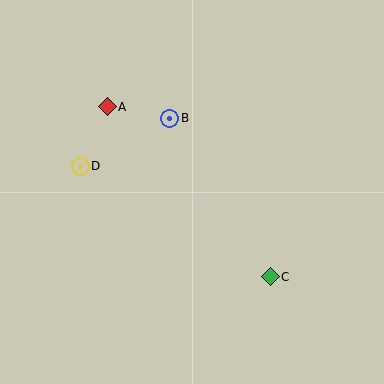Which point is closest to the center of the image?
Point B at (170, 118) is closest to the center.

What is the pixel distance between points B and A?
The distance between B and A is 64 pixels.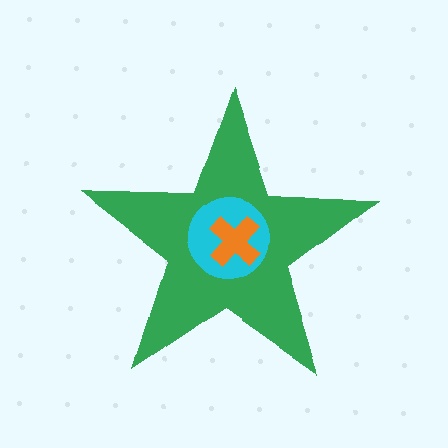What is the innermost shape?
The orange cross.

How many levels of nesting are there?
3.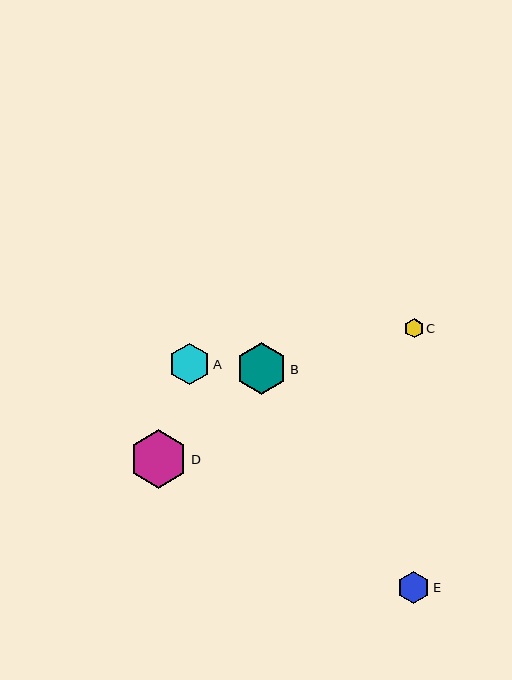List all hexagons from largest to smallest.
From largest to smallest: D, B, A, E, C.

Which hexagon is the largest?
Hexagon D is the largest with a size of approximately 58 pixels.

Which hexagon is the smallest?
Hexagon C is the smallest with a size of approximately 19 pixels.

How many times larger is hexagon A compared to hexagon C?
Hexagon A is approximately 2.2 times the size of hexagon C.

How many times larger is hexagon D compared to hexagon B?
Hexagon D is approximately 1.1 times the size of hexagon B.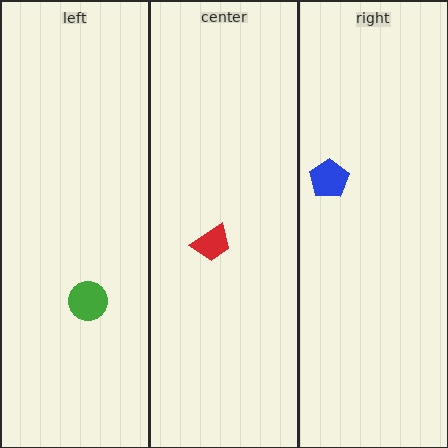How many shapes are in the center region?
1.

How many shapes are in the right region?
1.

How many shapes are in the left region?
1.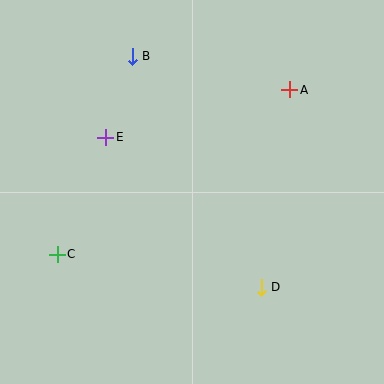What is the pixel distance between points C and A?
The distance between C and A is 285 pixels.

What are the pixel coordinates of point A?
Point A is at (290, 90).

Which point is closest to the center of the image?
Point E at (106, 137) is closest to the center.